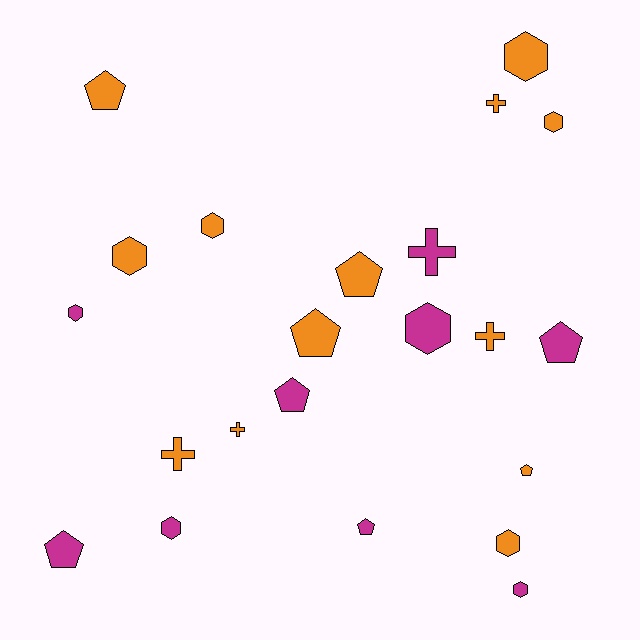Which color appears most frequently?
Orange, with 13 objects.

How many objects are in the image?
There are 22 objects.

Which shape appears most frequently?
Hexagon, with 9 objects.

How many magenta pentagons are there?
There are 4 magenta pentagons.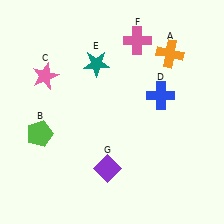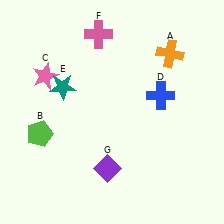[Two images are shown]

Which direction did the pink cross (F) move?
The pink cross (F) moved left.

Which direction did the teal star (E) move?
The teal star (E) moved left.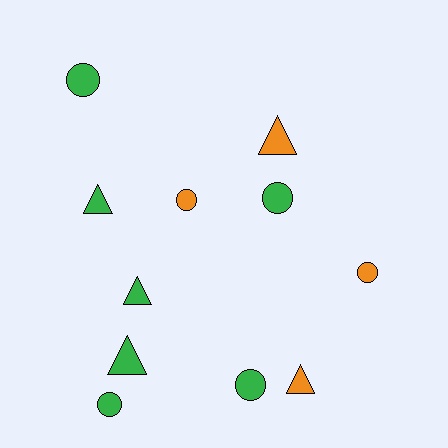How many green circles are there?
There are 4 green circles.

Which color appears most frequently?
Green, with 7 objects.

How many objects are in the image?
There are 11 objects.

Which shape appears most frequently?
Circle, with 6 objects.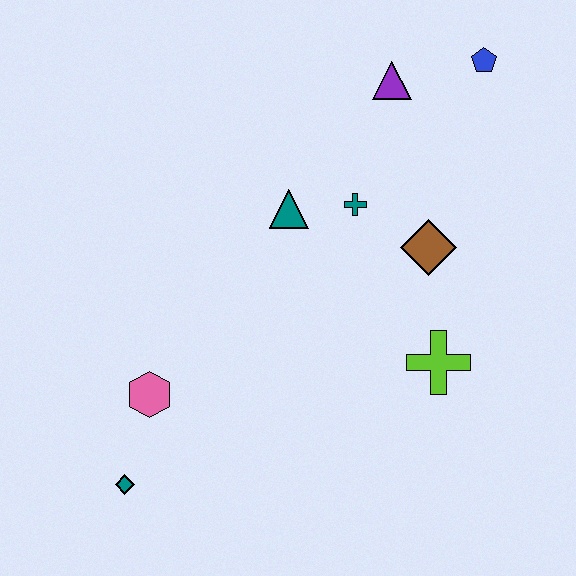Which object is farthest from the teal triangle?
The teal diamond is farthest from the teal triangle.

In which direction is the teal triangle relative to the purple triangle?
The teal triangle is below the purple triangle.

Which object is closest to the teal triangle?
The teal cross is closest to the teal triangle.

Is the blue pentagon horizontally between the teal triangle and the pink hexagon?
No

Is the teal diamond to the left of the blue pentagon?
Yes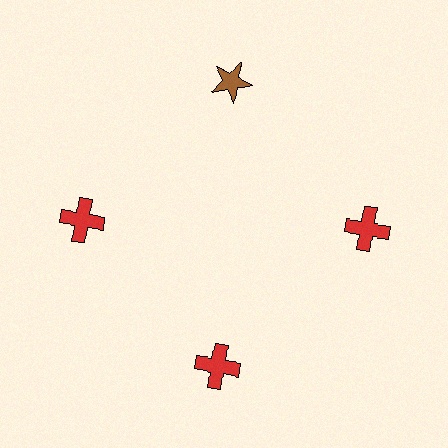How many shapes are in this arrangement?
There are 4 shapes arranged in a ring pattern.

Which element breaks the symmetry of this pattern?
The brown star at roughly the 12 o'clock position breaks the symmetry. All other shapes are red crosses.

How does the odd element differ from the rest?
It differs in both color (brown instead of red) and shape (star instead of cross).